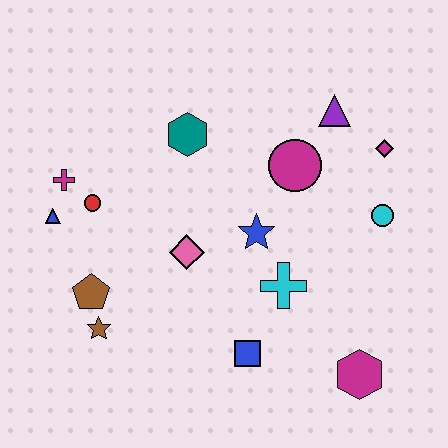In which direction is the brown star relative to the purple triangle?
The brown star is to the left of the purple triangle.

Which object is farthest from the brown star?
The magenta diamond is farthest from the brown star.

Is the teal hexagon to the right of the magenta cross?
Yes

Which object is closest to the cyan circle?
The magenta diamond is closest to the cyan circle.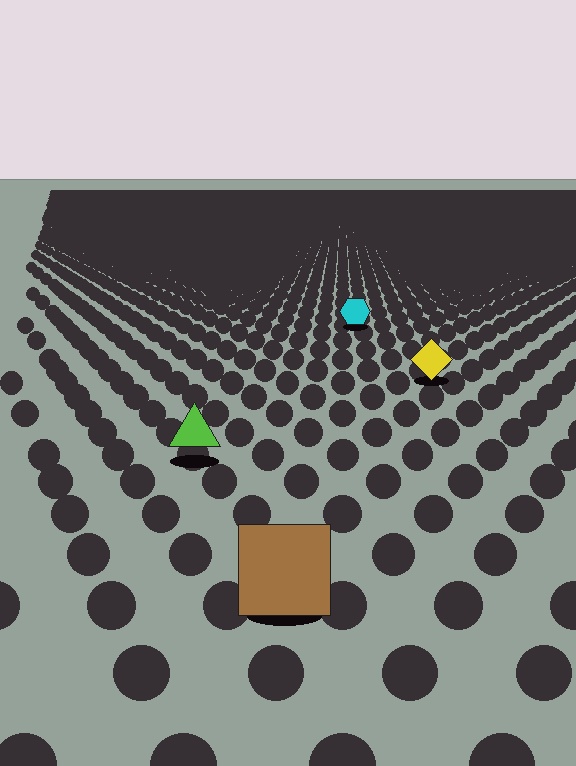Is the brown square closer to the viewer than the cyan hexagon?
Yes. The brown square is closer — you can tell from the texture gradient: the ground texture is coarser near it.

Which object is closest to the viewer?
The brown square is closest. The texture marks near it are larger and more spread out.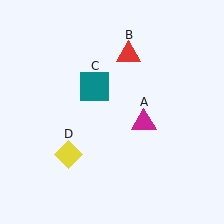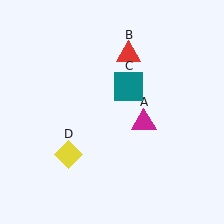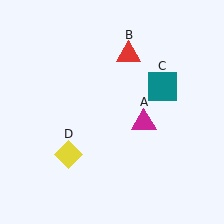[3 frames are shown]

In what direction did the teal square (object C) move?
The teal square (object C) moved right.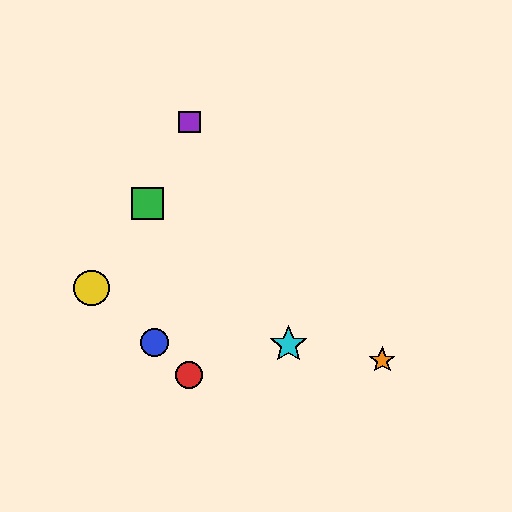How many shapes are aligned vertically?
2 shapes (the red circle, the purple square) are aligned vertically.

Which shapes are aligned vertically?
The red circle, the purple square are aligned vertically.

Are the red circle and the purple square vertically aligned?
Yes, both are at x≈189.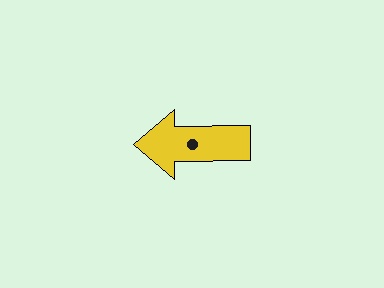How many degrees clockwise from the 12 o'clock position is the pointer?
Approximately 269 degrees.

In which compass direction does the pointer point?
West.